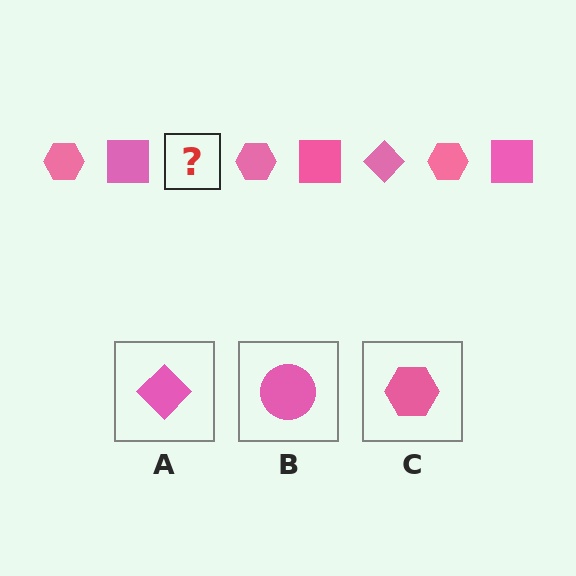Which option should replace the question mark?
Option A.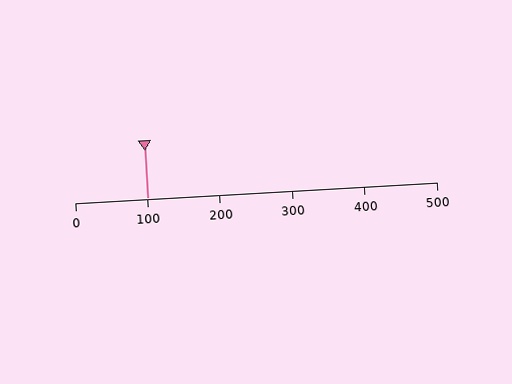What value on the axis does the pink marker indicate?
The marker indicates approximately 100.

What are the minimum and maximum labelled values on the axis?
The axis runs from 0 to 500.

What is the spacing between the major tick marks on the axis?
The major ticks are spaced 100 apart.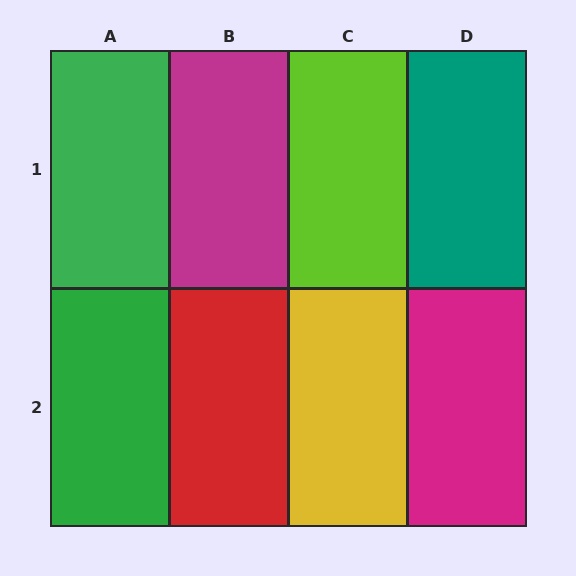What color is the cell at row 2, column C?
Yellow.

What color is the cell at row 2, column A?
Green.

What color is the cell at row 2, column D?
Magenta.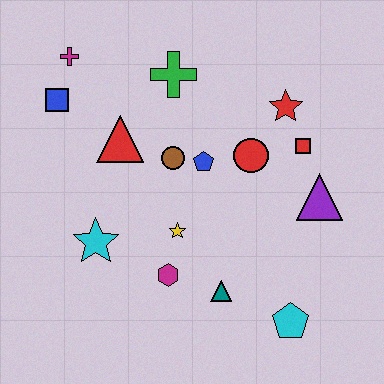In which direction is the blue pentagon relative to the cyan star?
The blue pentagon is to the right of the cyan star.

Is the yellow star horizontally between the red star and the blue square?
Yes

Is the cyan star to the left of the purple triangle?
Yes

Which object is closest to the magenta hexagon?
The yellow star is closest to the magenta hexagon.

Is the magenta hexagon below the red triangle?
Yes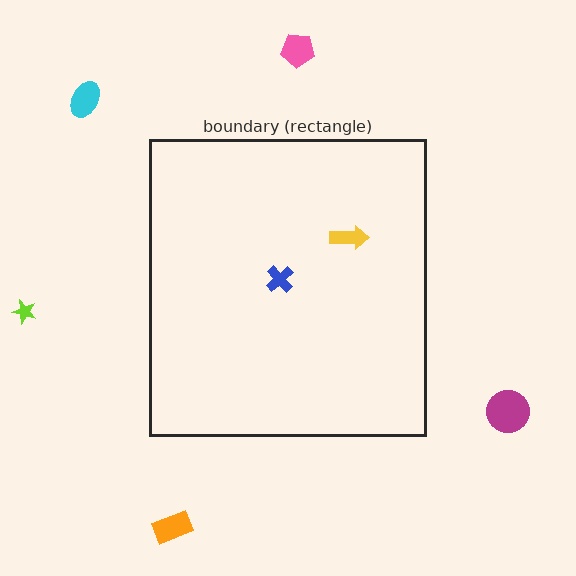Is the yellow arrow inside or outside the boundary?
Inside.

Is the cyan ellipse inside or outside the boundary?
Outside.